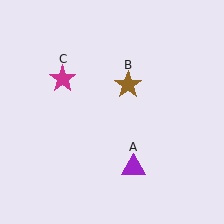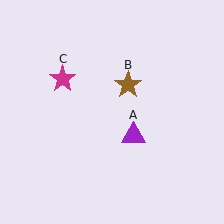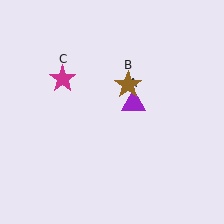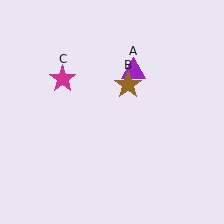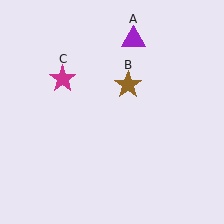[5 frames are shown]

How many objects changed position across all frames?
1 object changed position: purple triangle (object A).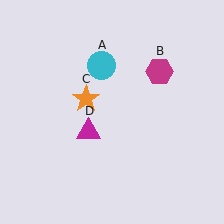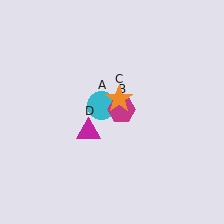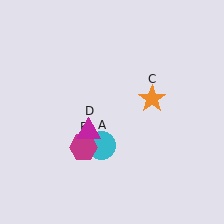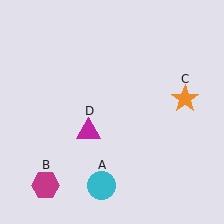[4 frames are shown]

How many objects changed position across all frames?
3 objects changed position: cyan circle (object A), magenta hexagon (object B), orange star (object C).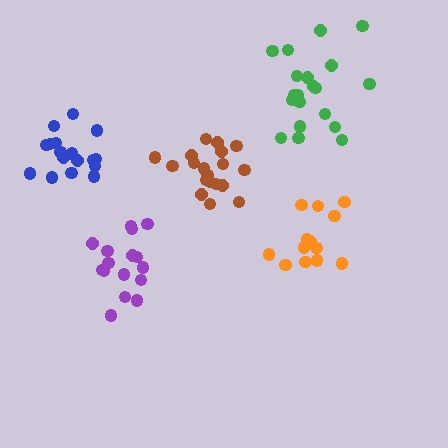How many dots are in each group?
Group 1: 20 dots, Group 2: 20 dots, Group 3: 17 dots, Group 4: 14 dots, Group 5: 16 dots (87 total).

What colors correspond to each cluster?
The clusters are colored: green, brown, blue, orange, purple.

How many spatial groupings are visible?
There are 5 spatial groupings.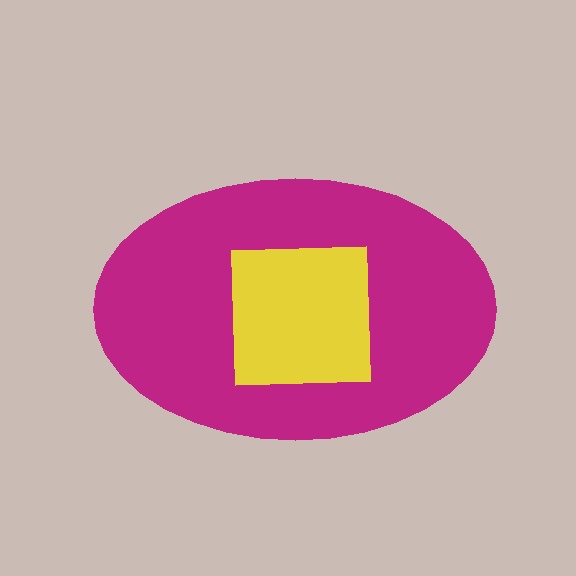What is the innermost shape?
The yellow square.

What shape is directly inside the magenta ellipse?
The yellow square.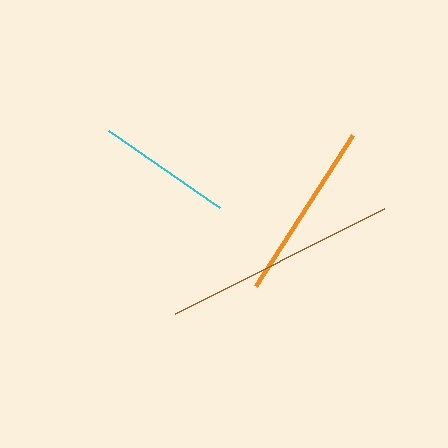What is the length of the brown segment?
The brown segment is approximately 234 pixels long.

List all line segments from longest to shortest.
From longest to shortest: brown, orange, cyan.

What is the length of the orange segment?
The orange segment is approximately 179 pixels long.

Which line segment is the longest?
The brown line is the longest at approximately 234 pixels.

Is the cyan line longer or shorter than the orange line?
The orange line is longer than the cyan line.